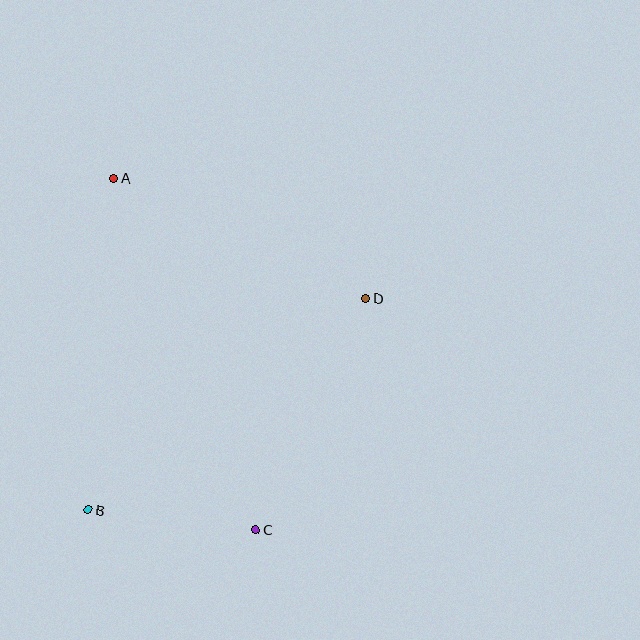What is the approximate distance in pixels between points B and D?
The distance between B and D is approximately 349 pixels.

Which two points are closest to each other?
Points B and C are closest to each other.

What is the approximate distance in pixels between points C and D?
The distance between C and D is approximately 256 pixels.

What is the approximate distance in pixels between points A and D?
The distance between A and D is approximately 279 pixels.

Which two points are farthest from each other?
Points A and C are farthest from each other.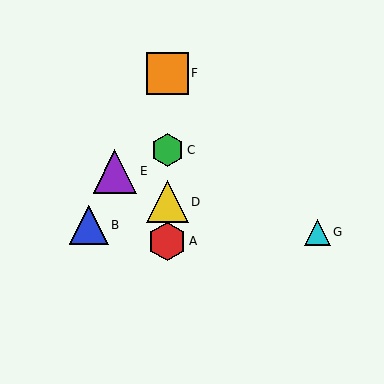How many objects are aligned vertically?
4 objects (A, C, D, F) are aligned vertically.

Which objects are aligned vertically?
Objects A, C, D, F are aligned vertically.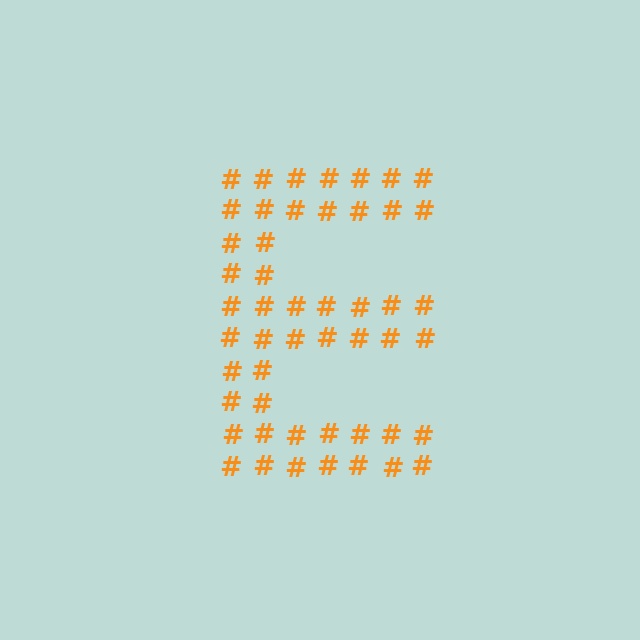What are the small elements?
The small elements are hash symbols.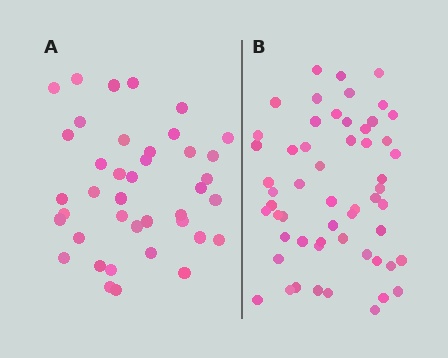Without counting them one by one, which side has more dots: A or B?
Region B (the right region) has more dots.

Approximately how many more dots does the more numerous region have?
Region B has approximately 15 more dots than region A.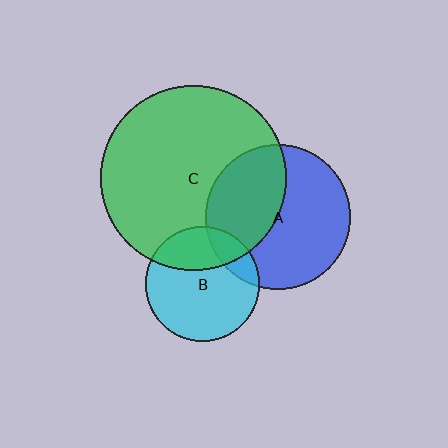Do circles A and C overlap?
Yes.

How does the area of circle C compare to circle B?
Approximately 2.7 times.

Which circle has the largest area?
Circle C (green).